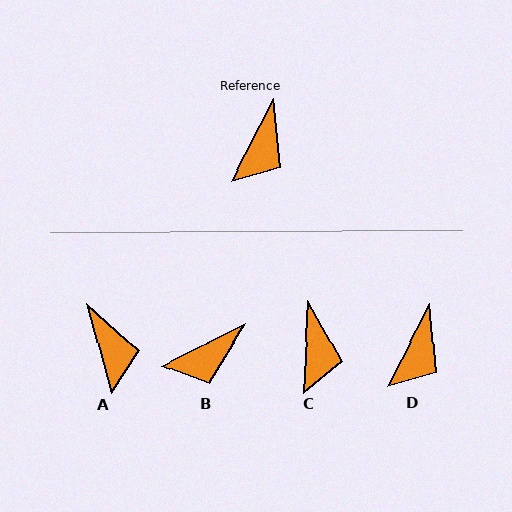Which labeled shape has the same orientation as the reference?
D.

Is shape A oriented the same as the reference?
No, it is off by about 42 degrees.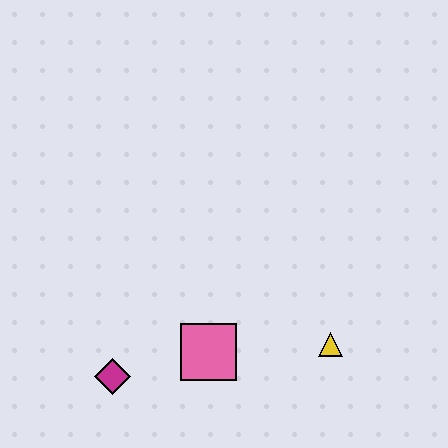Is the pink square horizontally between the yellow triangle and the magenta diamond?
Yes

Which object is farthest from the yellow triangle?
The magenta diamond is farthest from the yellow triangle.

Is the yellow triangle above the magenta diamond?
Yes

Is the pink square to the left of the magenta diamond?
No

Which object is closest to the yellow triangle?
The pink square is closest to the yellow triangle.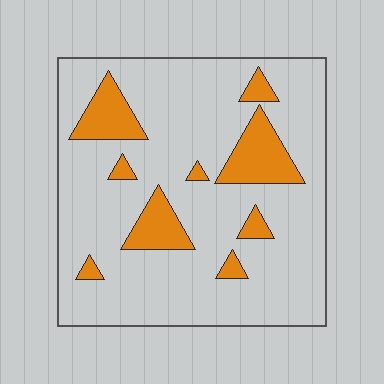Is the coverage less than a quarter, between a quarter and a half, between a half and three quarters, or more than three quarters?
Less than a quarter.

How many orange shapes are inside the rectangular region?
9.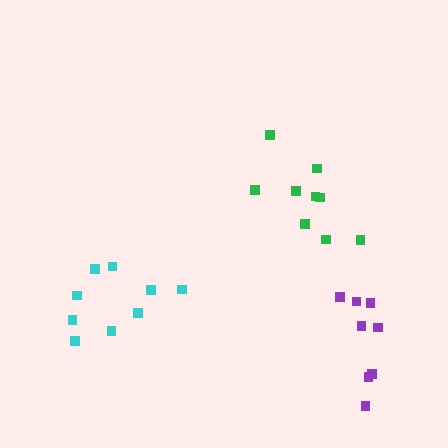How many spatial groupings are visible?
There are 3 spatial groupings.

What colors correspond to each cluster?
The clusters are colored: green, cyan, purple.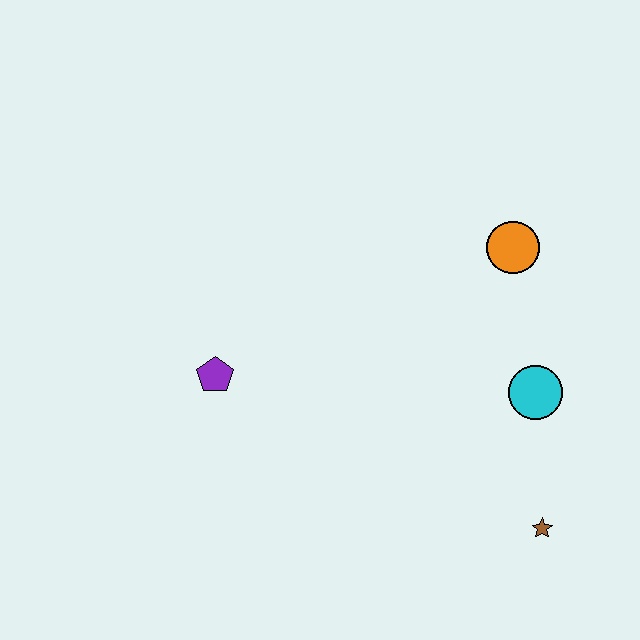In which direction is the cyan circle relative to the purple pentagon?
The cyan circle is to the right of the purple pentagon.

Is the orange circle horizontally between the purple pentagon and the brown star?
Yes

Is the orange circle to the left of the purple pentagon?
No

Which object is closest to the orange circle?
The cyan circle is closest to the orange circle.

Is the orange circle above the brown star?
Yes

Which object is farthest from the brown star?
The purple pentagon is farthest from the brown star.